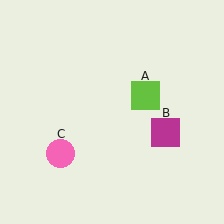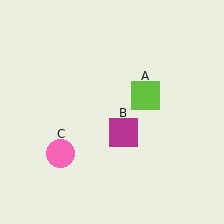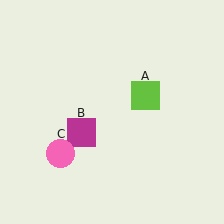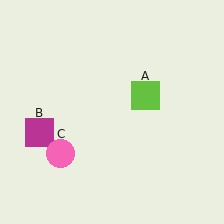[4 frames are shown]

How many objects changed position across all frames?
1 object changed position: magenta square (object B).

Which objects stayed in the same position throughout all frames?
Lime square (object A) and pink circle (object C) remained stationary.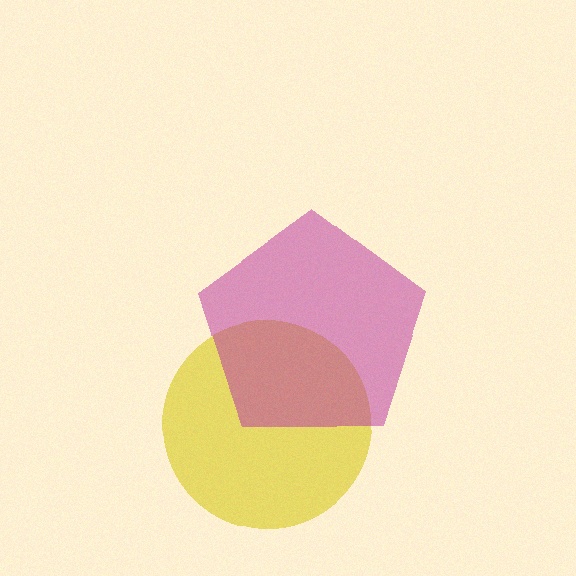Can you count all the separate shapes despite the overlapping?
Yes, there are 2 separate shapes.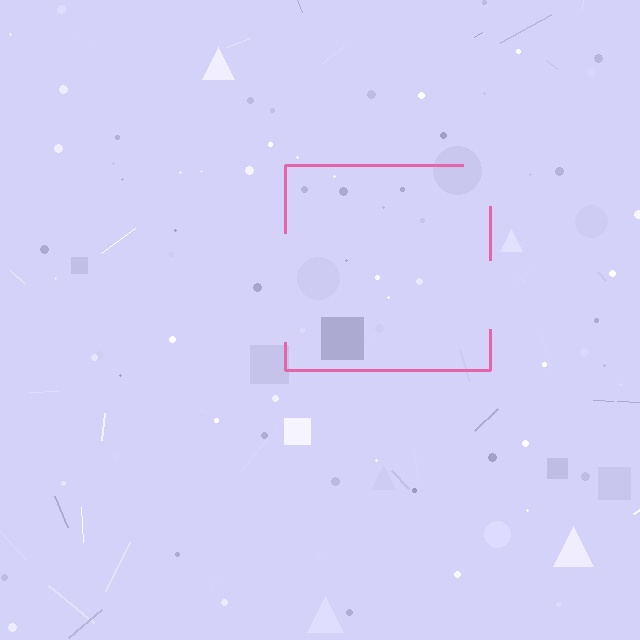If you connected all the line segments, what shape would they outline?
They would outline a square.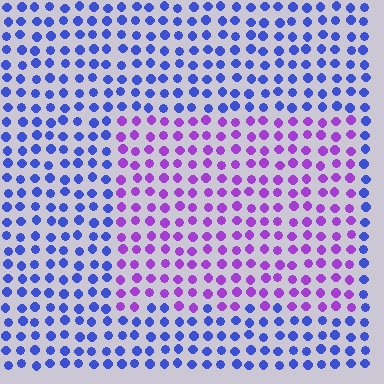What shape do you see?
I see a rectangle.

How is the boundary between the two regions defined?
The boundary is defined purely by a slight shift in hue (about 50 degrees). Spacing, size, and orientation are identical on both sides.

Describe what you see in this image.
The image is filled with small blue elements in a uniform arrangement. A rectangle-shaped region is visible where the elements are tinted to a slightly different hue, forming a subtle color boundary.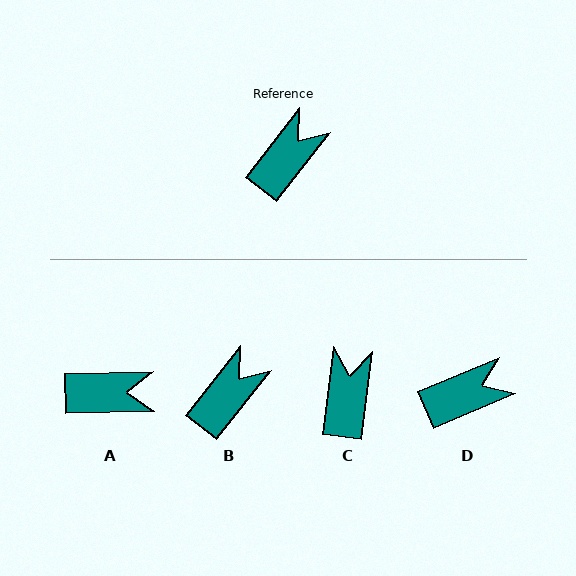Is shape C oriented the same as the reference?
No, it is off by about 31 degrees.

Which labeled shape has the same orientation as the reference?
B.